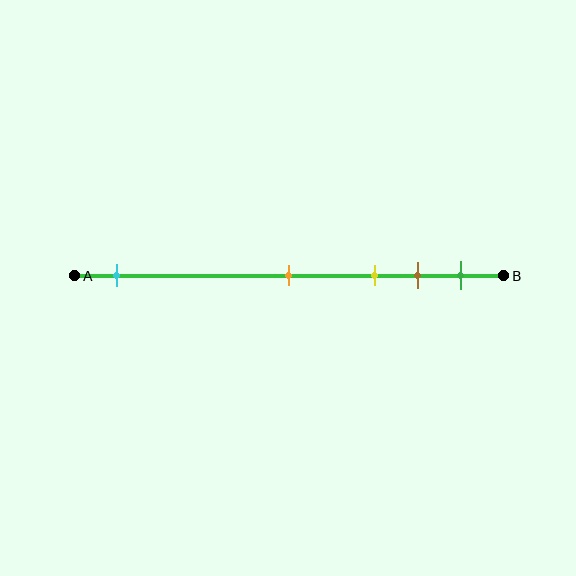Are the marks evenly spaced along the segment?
No, the marks are not evenly spaced.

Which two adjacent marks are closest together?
The brown and green marks are the closest adjacent pair.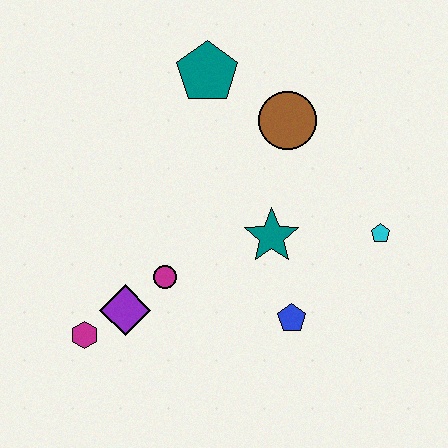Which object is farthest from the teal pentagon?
The magenta hexagon is farthest from the teal pentagon.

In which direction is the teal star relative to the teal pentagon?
The teal star is below the teal pentagon.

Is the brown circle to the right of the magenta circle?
Yes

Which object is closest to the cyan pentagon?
The teal star is closest to the cyan pentagon.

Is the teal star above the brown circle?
No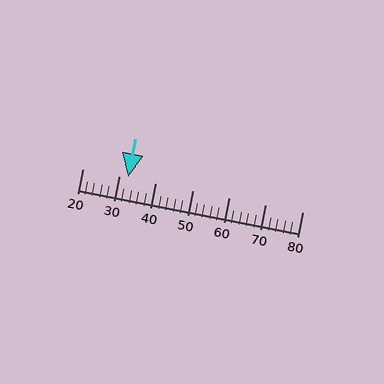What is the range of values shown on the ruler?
The ruler shows values from 20 to 80.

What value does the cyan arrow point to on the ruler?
The cyan arrow points to approximately 32.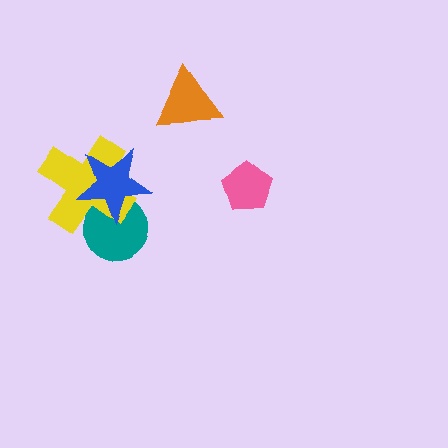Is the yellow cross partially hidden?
Yes, it is partially covered by another shape.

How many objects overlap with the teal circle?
2 objects overlap with the teal circle.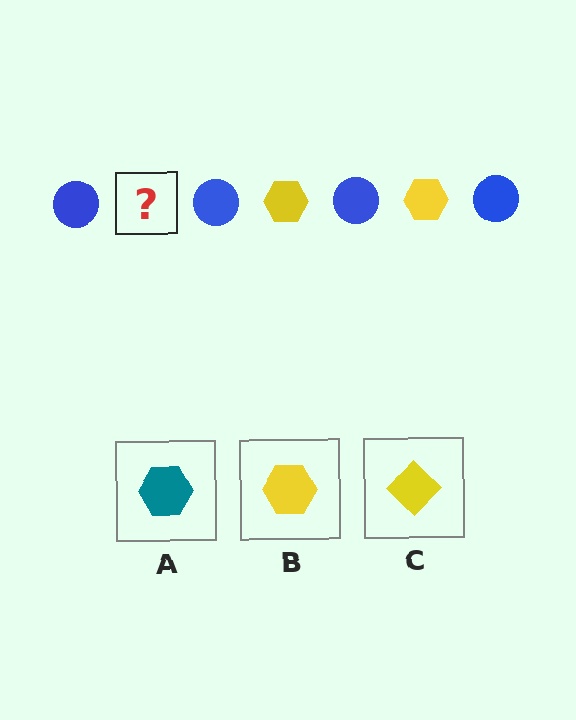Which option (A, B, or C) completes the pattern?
B.